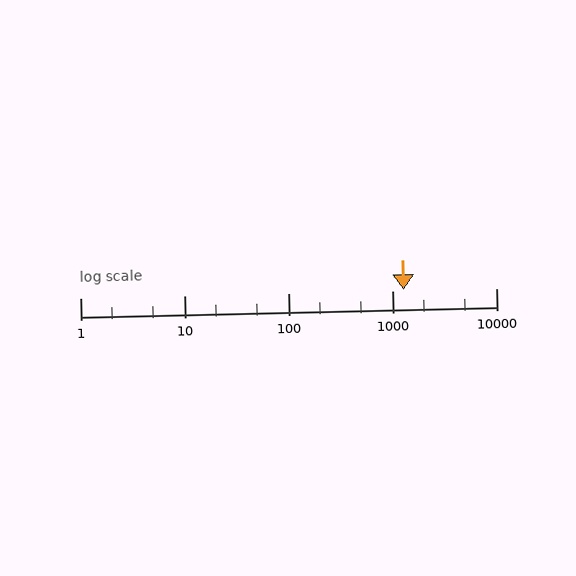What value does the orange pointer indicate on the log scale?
The pointer indicates approximately 1300.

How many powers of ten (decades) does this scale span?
The scale spans 4 decades, from 1 to 10000.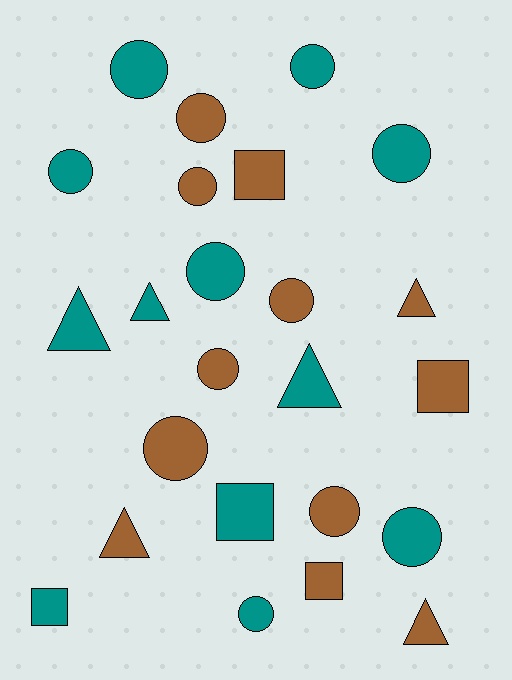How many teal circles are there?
There are 7 teal circles.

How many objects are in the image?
There are 24 objects.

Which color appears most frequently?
Teal, with 12 objects.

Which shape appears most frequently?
Circle, with 13 objects.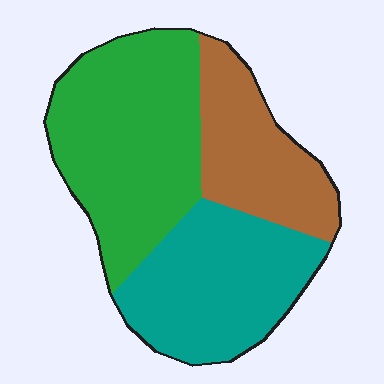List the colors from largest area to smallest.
From largest to smallest: green, teal, brown.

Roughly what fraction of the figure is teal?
Teal covers around 35% of the figure.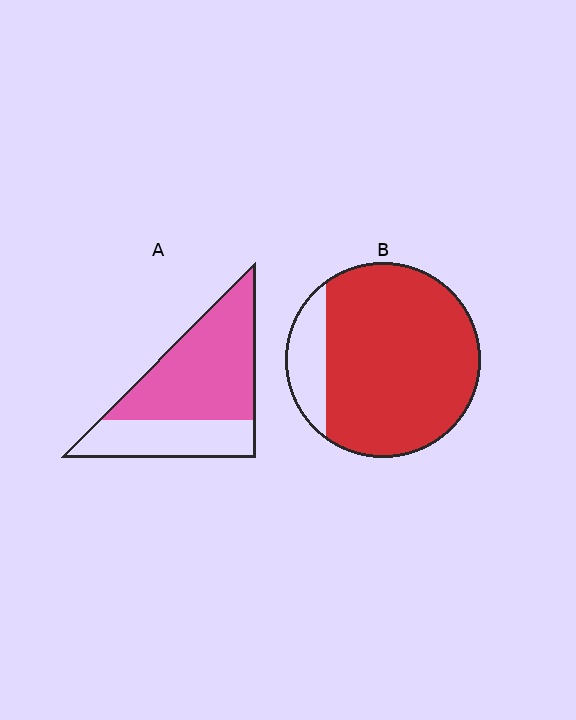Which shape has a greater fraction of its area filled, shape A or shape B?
Shape B.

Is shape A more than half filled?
Yes.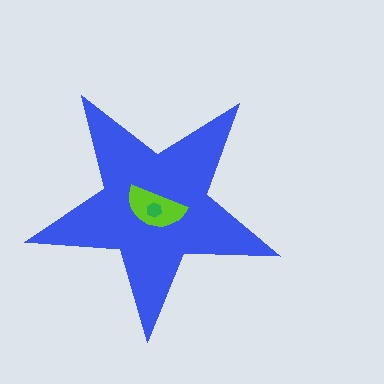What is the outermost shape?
The blue star.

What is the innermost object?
The green hexagon.